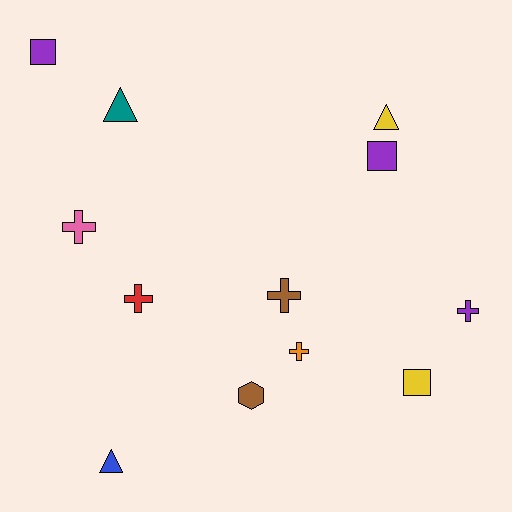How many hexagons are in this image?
There is 1 hexagon.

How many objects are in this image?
There are 12 objects.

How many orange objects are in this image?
There is 1 orange object.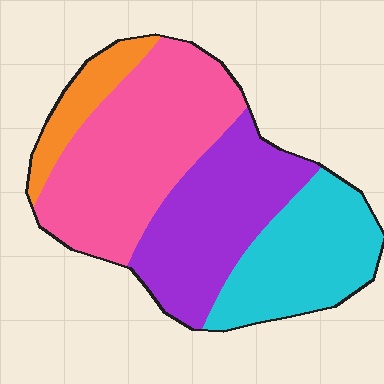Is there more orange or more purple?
Purple.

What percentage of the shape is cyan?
Cyan covers about 25% of the shape.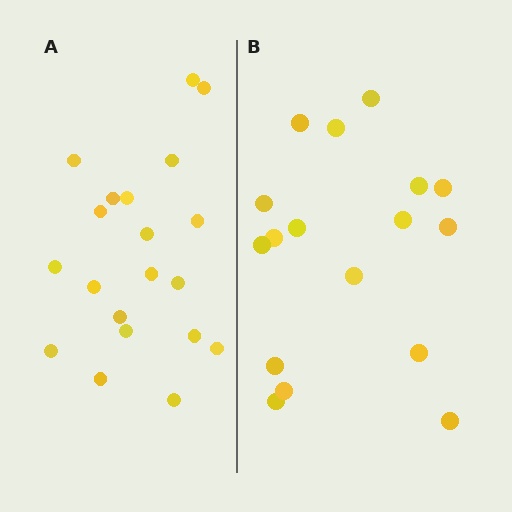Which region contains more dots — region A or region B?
Region A (the left region) has more dots.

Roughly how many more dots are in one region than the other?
Region A has just a few more — roughly 2 or 3 more dots than region B.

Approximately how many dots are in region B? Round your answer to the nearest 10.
About 20 dots. (The exact count is 17, which rounds to 20.)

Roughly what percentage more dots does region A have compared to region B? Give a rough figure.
About 20% more.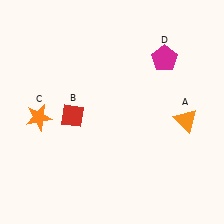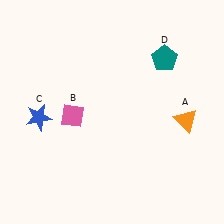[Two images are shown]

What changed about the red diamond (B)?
In Image 1, B is red. In Image 2, it changed to pink.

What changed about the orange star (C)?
In Image 1, C is orange. In Image 2, it changed to blue.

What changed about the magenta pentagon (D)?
In Image 1, D is magenta. In Image 2, it changed to teal.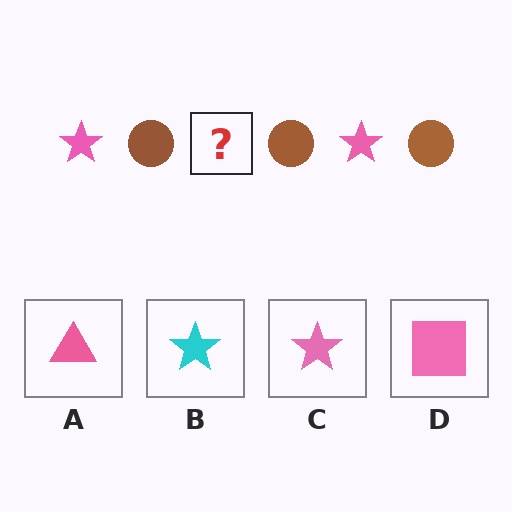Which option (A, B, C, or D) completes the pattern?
C.